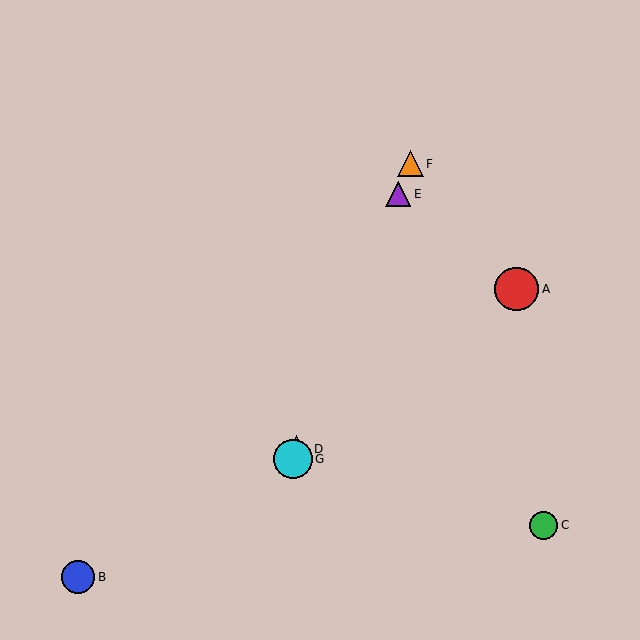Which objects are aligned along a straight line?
Objects D, E, F, G are aligned along a straight line.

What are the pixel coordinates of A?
Object A is at (517, 289).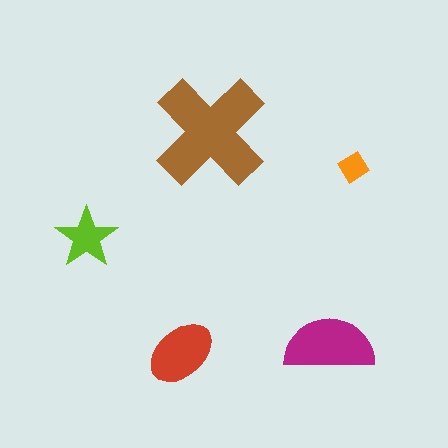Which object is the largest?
The brown cross.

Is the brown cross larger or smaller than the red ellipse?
Larger.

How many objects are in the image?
There are 5 objects in the image.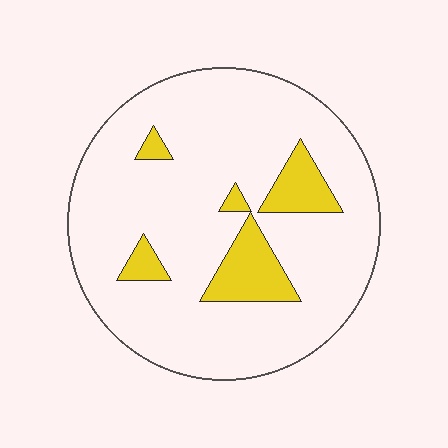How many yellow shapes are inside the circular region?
5.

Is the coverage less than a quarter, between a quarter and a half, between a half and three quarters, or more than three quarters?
Less than a quarter.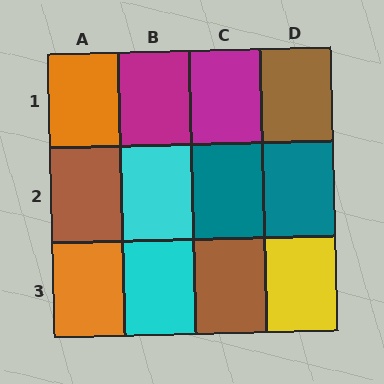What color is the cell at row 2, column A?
Brown.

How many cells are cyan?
2 cells are cyan.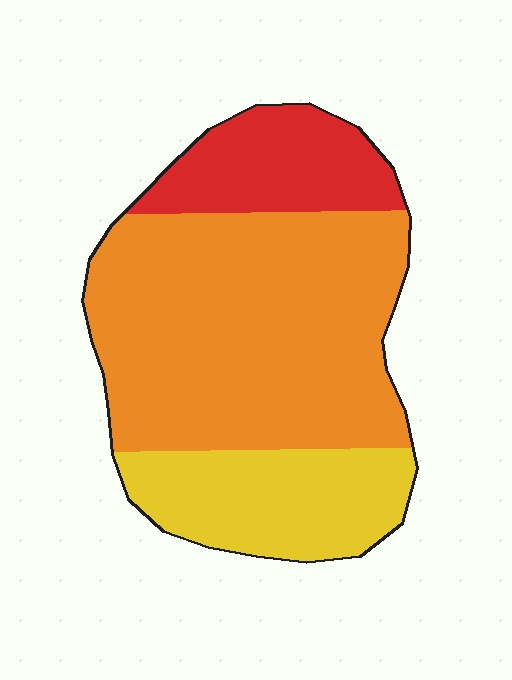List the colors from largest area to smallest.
From largest to smallest: orange, yellow, red.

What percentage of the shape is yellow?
Yellow takes up between a sixth and a third of the shape.